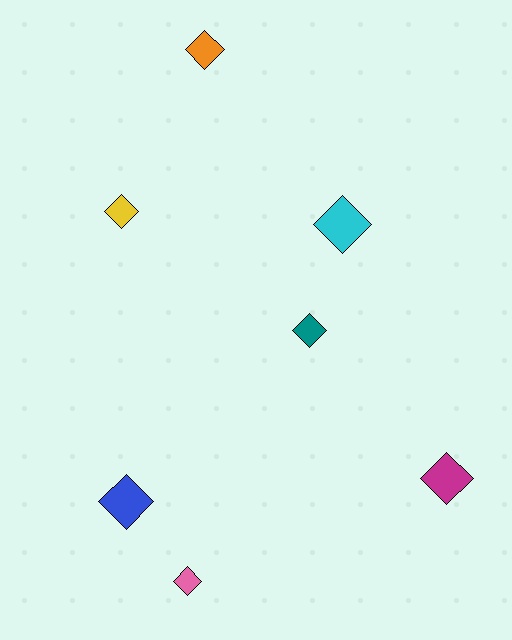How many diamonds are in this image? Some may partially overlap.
There are 7 diamonds.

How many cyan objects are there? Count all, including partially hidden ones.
There is 1 cyan object.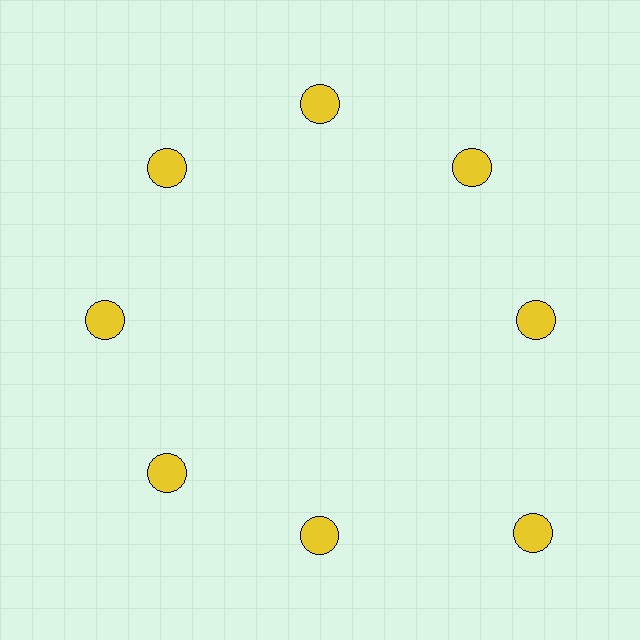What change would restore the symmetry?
The symmetry would be restored by moving it inward, back onto the ring so that all 8 circles sit at equal angles and equal distance from the center.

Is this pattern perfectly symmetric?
No. The 8 yellow circles are arranged in a ring, but one element near the 4 o'clock position is pushed outward from the center, breaking the 8-fold rotational symmetry.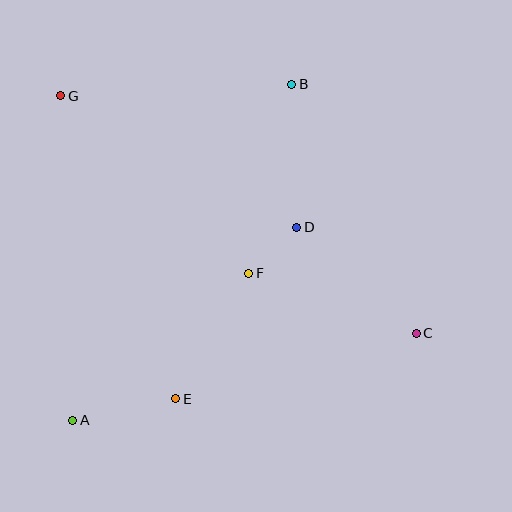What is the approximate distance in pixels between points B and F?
The distance between B and F is approximately 194 pixels.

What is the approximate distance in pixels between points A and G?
The distance between A and G is approximately 324 pixels.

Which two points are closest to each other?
Points D and F are closest to each other.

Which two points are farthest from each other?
Points C and G are farthest from each other.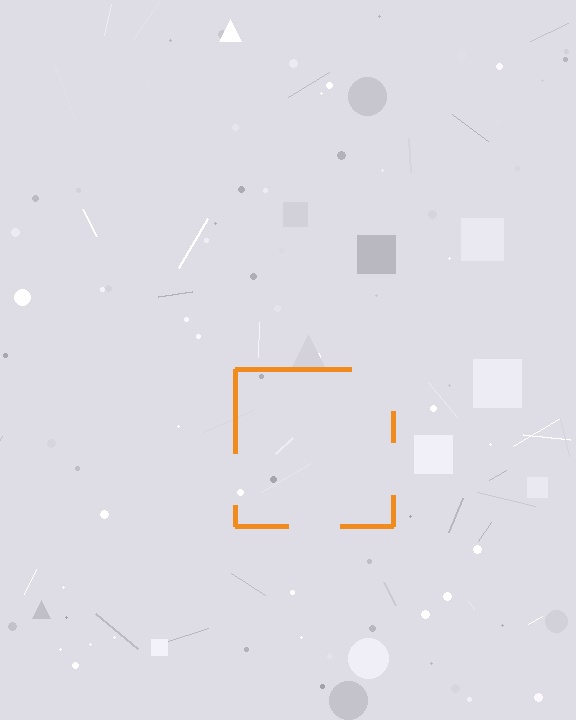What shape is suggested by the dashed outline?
The dashed outline suggests a square.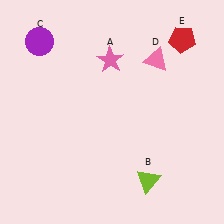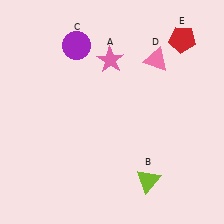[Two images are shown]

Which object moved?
The purple circle (C) moved right.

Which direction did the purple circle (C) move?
The purple circle (C) moved right.